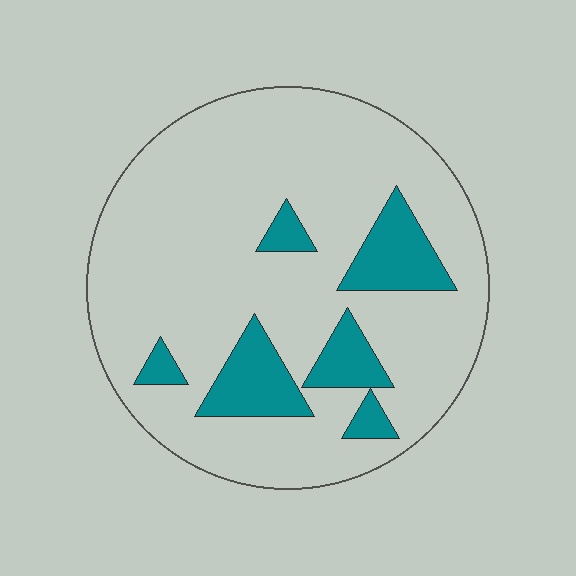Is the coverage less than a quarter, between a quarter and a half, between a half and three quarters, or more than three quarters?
Less than a quarter.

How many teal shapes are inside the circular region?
6.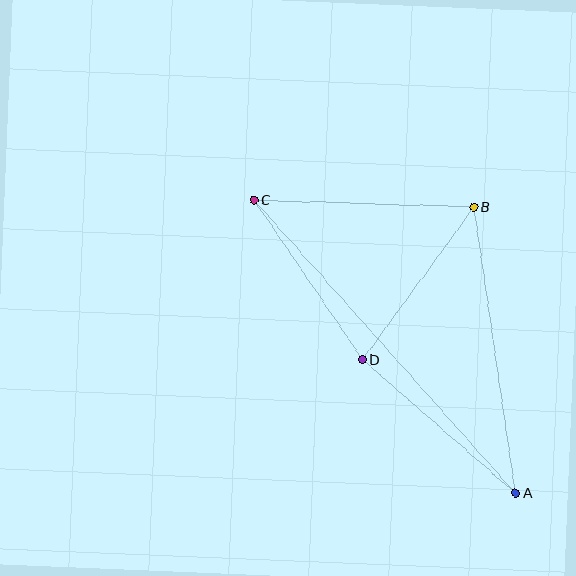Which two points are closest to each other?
Points B and D are closest to each other.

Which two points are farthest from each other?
Points A and C are farthest from each other.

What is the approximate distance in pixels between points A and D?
The distance between A and D is approximately 203 pixels.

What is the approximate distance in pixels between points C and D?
The distance between C and D is approximately 193 pixels.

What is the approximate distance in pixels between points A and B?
The distance between A and B is approximately 289 pixels.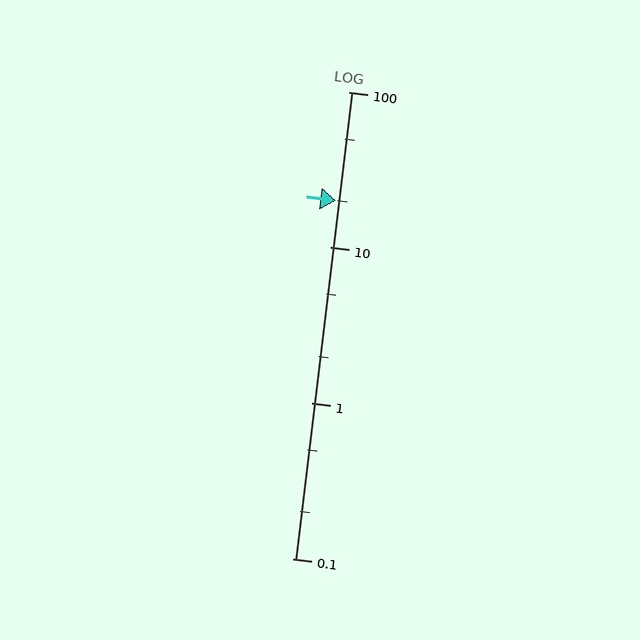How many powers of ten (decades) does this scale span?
The scale spans 3 decades, from 0.1 to 100.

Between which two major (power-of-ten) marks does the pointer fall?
The pointer is between 10 and 100.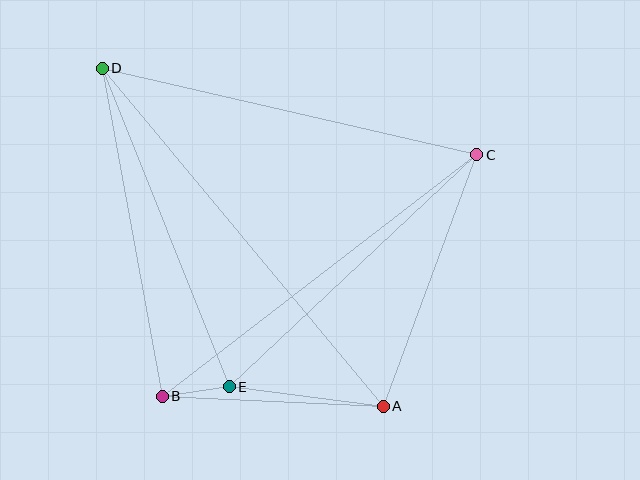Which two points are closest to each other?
Points B and E are closest to each other.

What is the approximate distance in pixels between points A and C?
The distance between A and C is approximately 268 pixels.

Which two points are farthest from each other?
Points A and D are farthest from each other.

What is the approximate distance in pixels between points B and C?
The distance between B and C is approximately 396 pixels.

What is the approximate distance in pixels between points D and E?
The distance between D and E is approximately 343 pixels.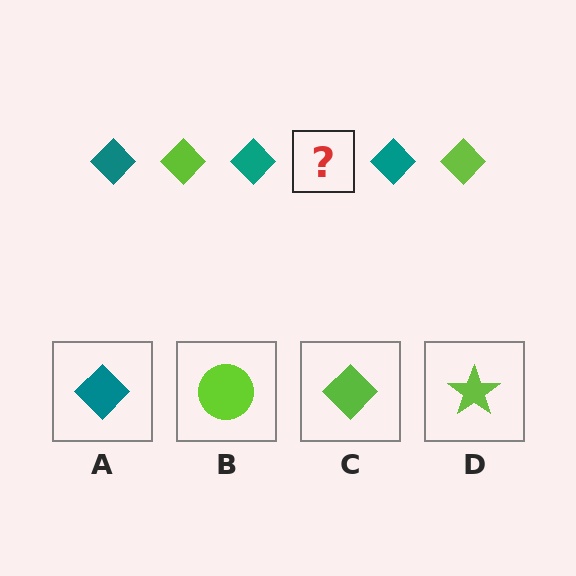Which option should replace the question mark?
Option C.